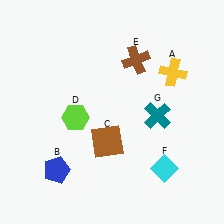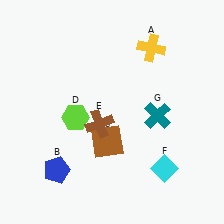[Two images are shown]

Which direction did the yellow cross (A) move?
The yellow cross (A) moved up.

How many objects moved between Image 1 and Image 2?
2 objects moved between the two images.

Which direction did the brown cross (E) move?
The brown cross (E) moved down.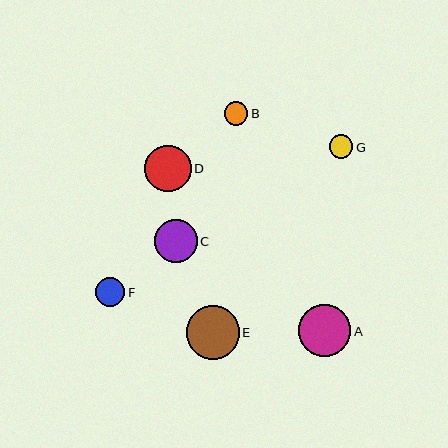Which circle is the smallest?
Circle B is the smallest with a size of approximately 24 pixels.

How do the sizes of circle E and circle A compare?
Circle E and circle A are approximately the same size.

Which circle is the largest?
Circle E is the largest with a size of approximately 53 pixels.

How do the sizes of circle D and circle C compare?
Circle D and circle C are approximately the same size.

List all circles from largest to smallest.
From largest to smallest: E, A, D, C, F, G, B.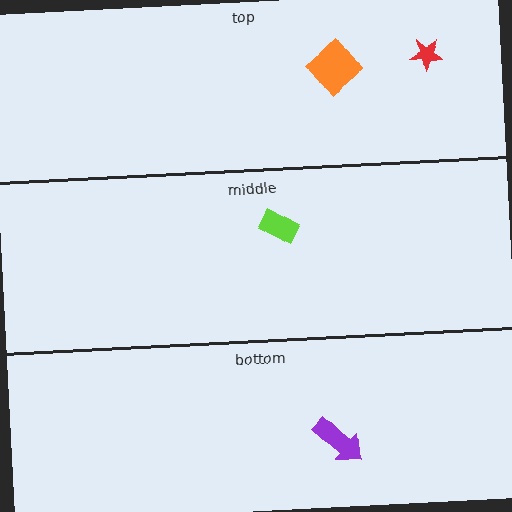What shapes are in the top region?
The red star, the orange diamond.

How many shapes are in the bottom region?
1.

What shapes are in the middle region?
The lime rectangle.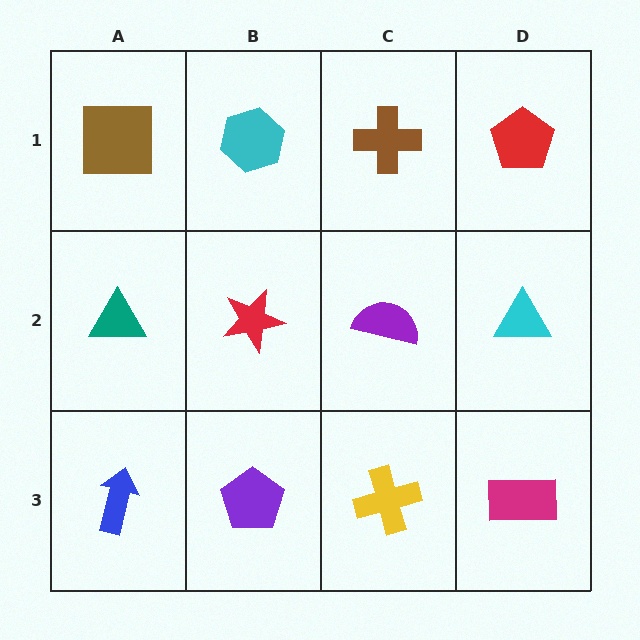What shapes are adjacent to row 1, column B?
A red star (row 2, column B), a brown square (row 1, column A), a brown cross (row 1, column C).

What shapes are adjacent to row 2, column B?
A cyan hexagon (row 1, column B), a purple pentagon (row 3, column B), a teal triangle (row 2, column A), a purple semicircle (row 2, column C).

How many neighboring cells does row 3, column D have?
2.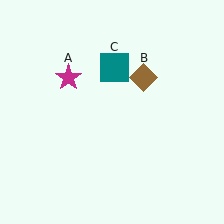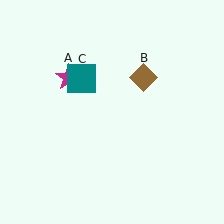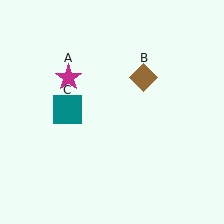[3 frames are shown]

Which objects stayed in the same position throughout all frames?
Magenta star (object A) and brown diamond (object B) remained stationary.